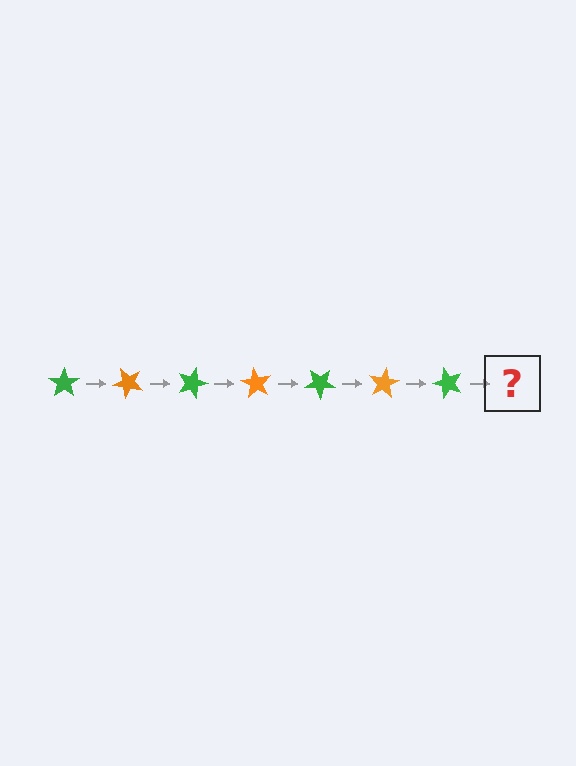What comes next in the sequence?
The next element should be an orange star, rotated 315 degrees from the start.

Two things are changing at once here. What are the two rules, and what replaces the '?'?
The two rules are that it rotates 45 degrees each step and the color cycles through green and orange. The '?' should be an orange star, rotated 315 degrees from the start.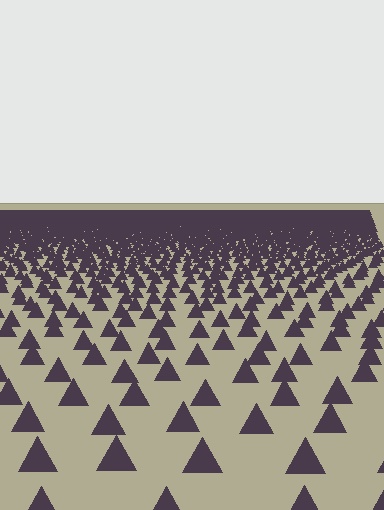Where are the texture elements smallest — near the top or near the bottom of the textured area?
Near the top.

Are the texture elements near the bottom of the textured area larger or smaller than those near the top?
Larger. Near the bottom, elements are closer to the viewer and appear at a bigger on-screen size.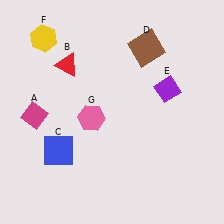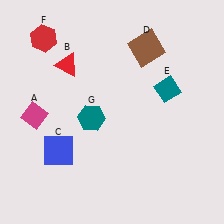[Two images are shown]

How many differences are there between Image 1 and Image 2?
There are 3 differences between the two images.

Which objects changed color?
E changed from purple to teal. F changed from yellow to red. G changed from pink to teal.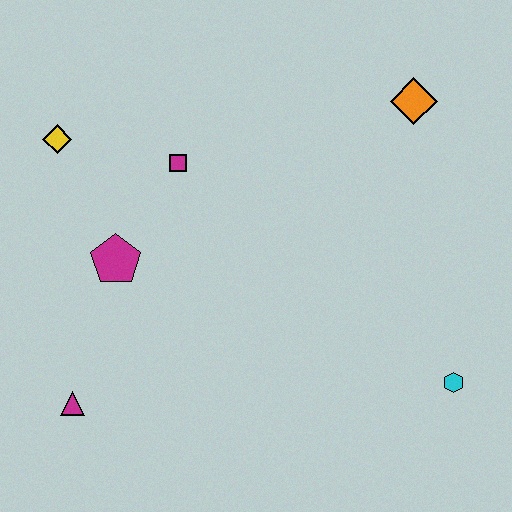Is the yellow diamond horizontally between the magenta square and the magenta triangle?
No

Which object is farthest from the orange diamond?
The magenta triangle is farthest from the orange diamond.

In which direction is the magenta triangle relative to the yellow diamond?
The magenta triangle is below the yellow diamond.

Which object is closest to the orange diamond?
The magenta square is closest to the orange diamond.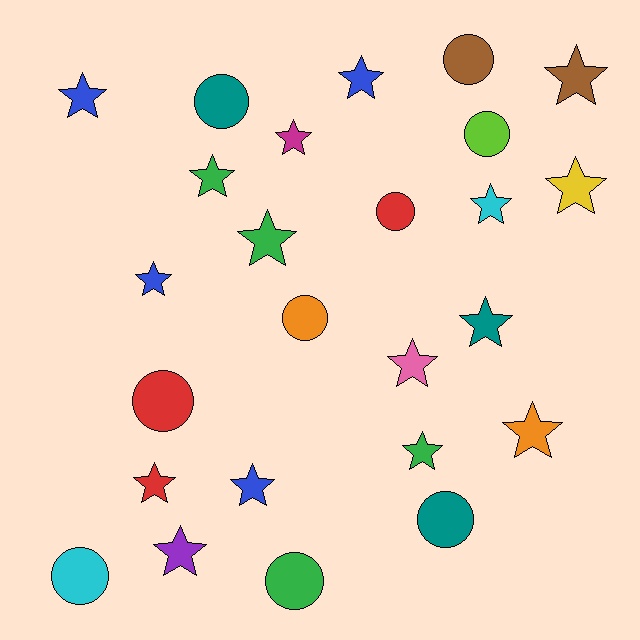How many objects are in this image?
There are 25 objects.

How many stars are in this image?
There are 16 stars.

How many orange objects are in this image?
There are 2 orange objects.